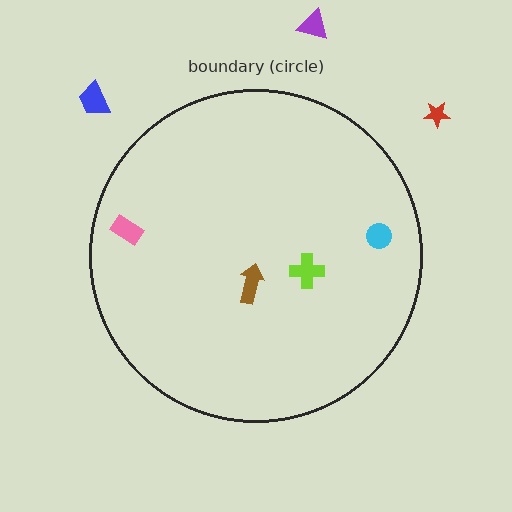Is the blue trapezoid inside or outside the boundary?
Outside.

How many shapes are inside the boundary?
4 inside, 3 outside.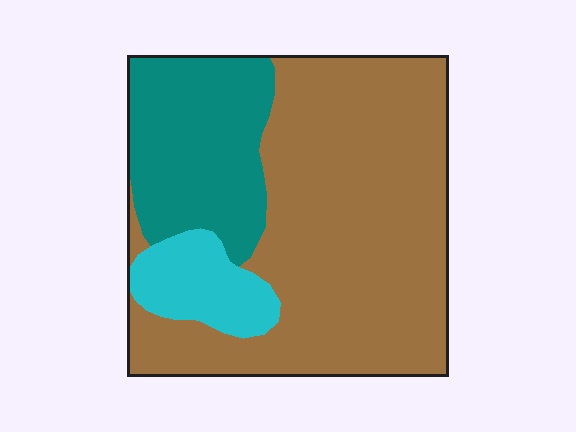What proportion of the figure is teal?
Teal covers around 25% of the figure.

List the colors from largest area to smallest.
From largest to smallest: brown, teal, cyan.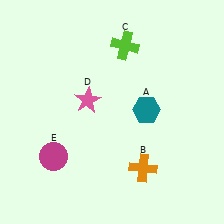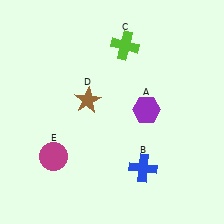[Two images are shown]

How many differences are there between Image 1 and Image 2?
There are 3 differences between the two images.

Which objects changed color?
A changed from teal to purple. B changed from orange to blue. D changed from pink to brown.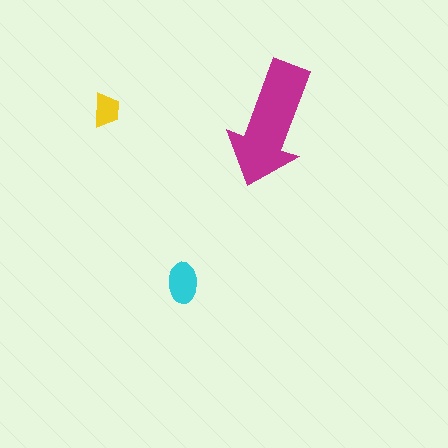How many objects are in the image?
There are 3 objects in the image.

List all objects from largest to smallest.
The magenta arrow, the cyan ellipse, the yellow trapezoid.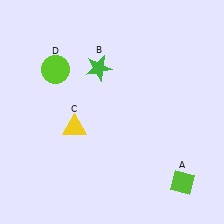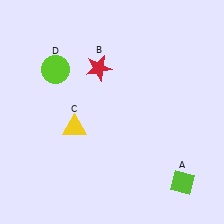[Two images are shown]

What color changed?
The star (B) changed from green in Image 1 to red in Image 2.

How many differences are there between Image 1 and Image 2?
There is 1 difference between the two images.